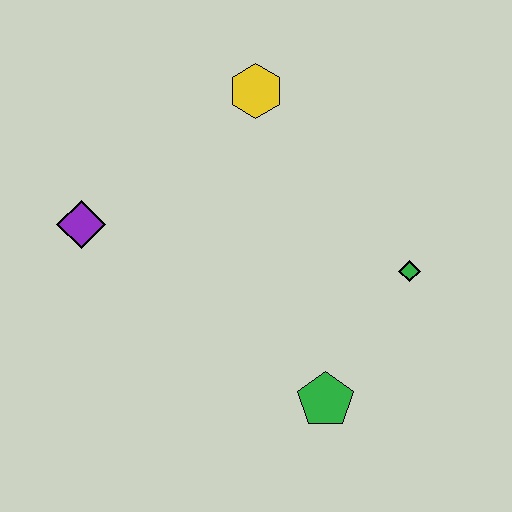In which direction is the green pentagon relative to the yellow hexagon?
The green pentagon is below the yellow hexagon.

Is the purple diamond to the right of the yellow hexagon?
No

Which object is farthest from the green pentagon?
The yellow hexagon is farthest from the green pentagon.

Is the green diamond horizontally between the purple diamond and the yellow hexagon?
No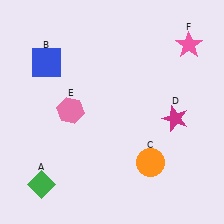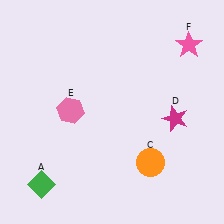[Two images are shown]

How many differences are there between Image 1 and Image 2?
There is 1 difference between the two images.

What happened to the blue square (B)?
The blue square (B) was removed in Image 2. It was in the top-left area of Image 1.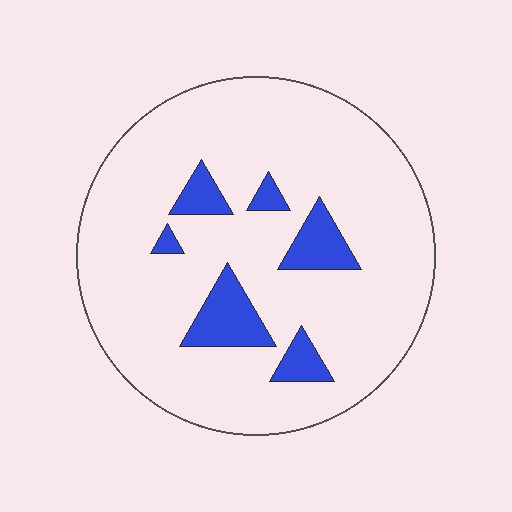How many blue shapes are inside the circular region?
6.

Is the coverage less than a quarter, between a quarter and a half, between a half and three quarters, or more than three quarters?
Less than a quarter.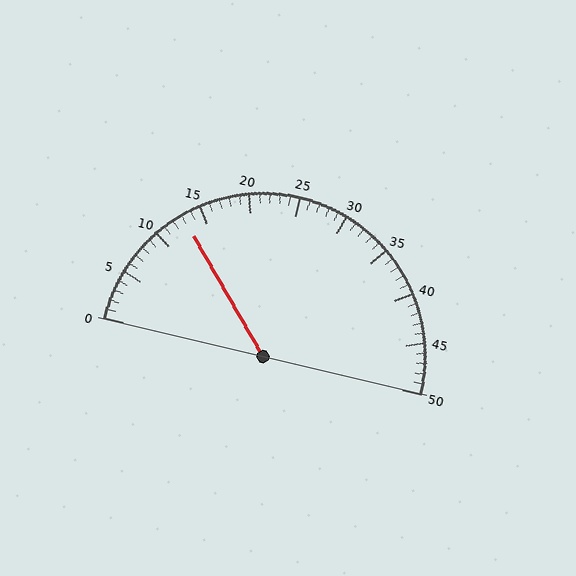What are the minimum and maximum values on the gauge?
The gauge ranges from 0 to 50.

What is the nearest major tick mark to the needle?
The nearest major tick mark is 15.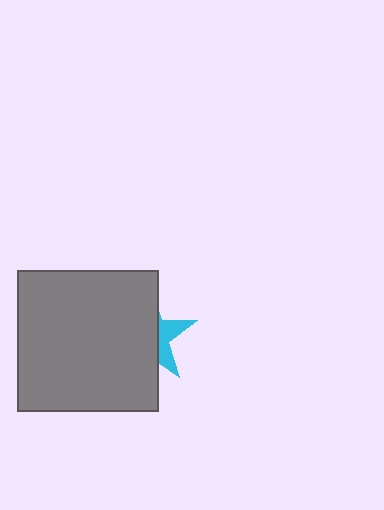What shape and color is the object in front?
The object in front is a gray square.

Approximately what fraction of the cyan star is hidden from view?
Roughly 70% of the cyan star is hidden behind the gray square.